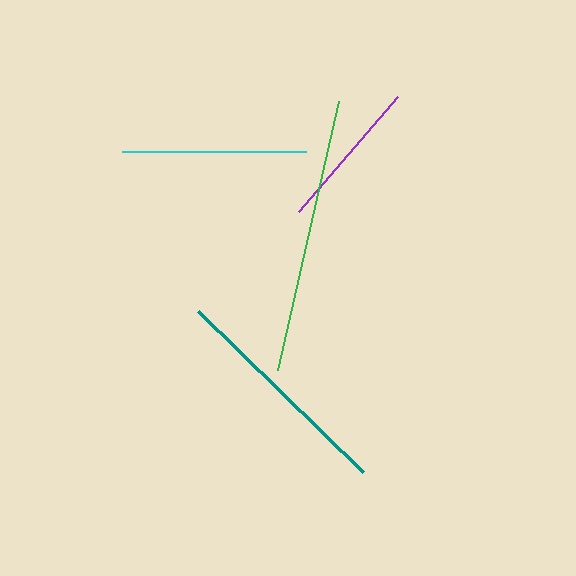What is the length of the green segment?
The green segment is approximately 276 pixels long.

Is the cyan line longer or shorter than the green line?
The green line is longer than the cyan line.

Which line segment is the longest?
The green line is the longest at approximately 276 pixels.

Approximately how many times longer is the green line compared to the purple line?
The green line is approximately 1.8 times the length of the purple line.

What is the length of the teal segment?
The teal segment is approximately 230 pixels long.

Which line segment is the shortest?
The purple line is the shortest at approximately 152 pixels.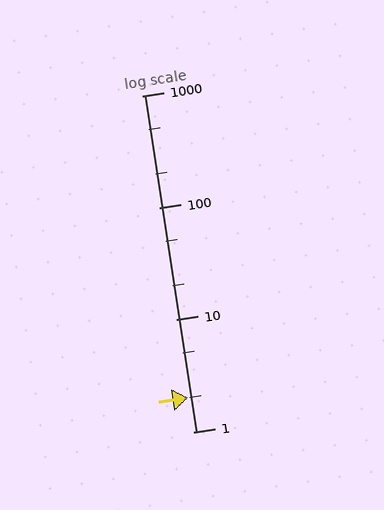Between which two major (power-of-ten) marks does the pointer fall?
The pointer is between 1 and 10.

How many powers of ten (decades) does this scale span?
The scale spans 3 decades, from 1 to 1000.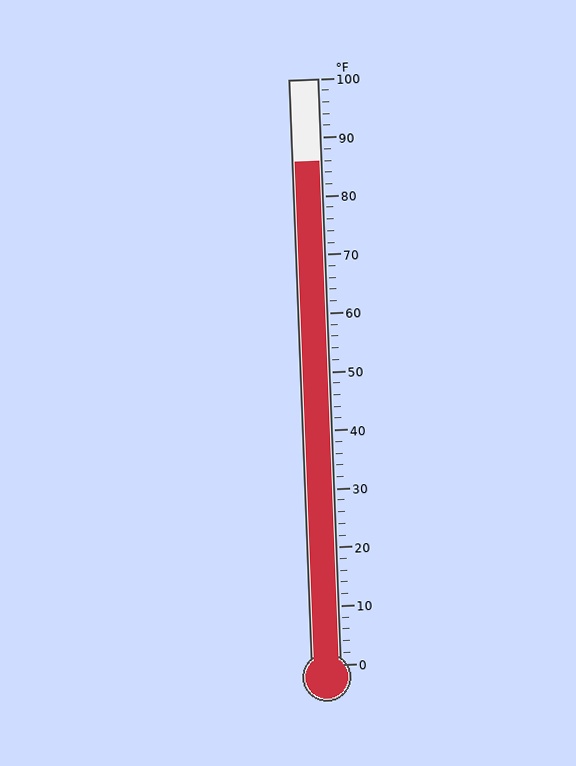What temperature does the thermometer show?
The thermometer shows approximately 86°F.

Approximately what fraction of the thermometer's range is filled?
The thermometer is filled to approximately 85% of its range.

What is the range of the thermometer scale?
The thermometer scale ranges from 0°F to 100°F.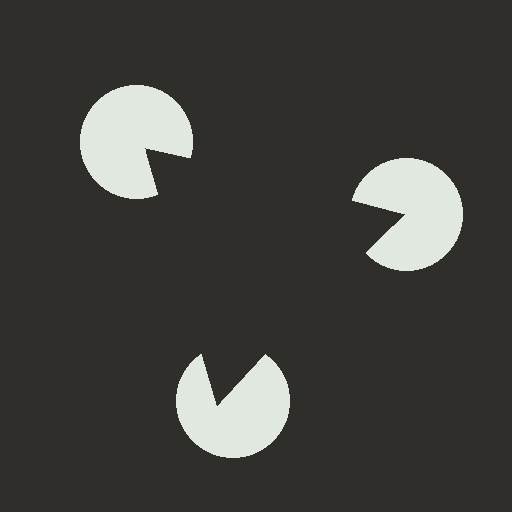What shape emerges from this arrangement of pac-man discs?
An illusory triangle — its edges are inferred from the aligned wedge cuts in the pac-man discs, not physically drawn.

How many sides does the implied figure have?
3 sides.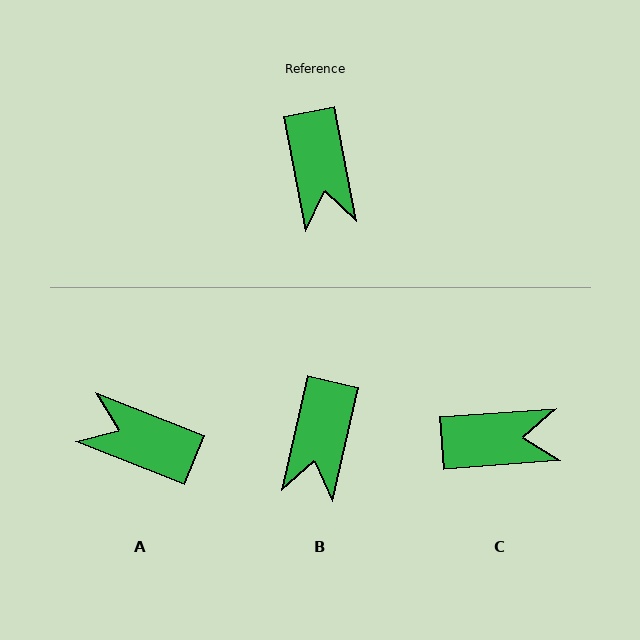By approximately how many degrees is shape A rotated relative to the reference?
Approximately 122 degrees clockwise.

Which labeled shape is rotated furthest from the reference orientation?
A, about 122 degrees away.